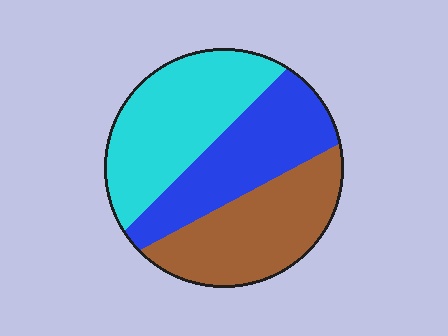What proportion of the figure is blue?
Blue takes up between a quarter and a half of the figure.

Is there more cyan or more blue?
Cyan.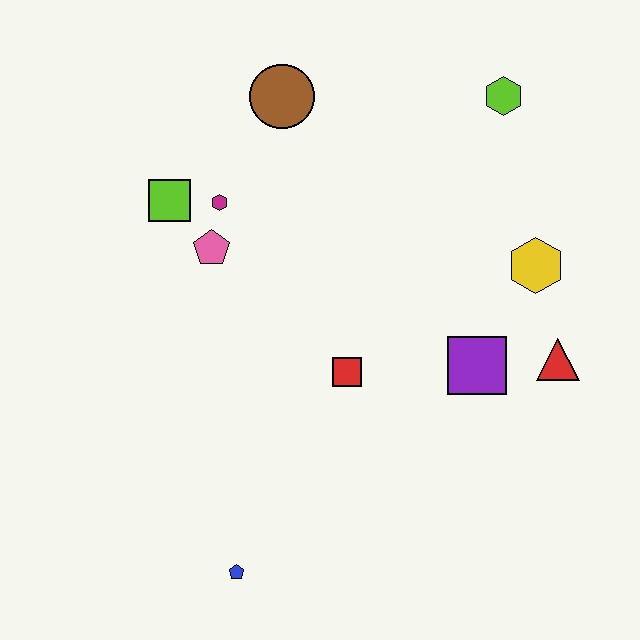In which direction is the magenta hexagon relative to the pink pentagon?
The magenta hexagon is above the pink pentagon.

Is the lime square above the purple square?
Yes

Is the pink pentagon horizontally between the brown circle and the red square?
No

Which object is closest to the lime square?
The magenta hexagon is closest to the lime square.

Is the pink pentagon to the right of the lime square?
Yes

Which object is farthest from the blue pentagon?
The lime hexagon is farthest from the blue pentagon.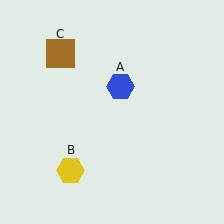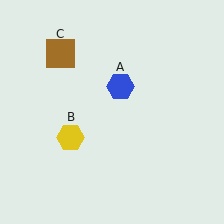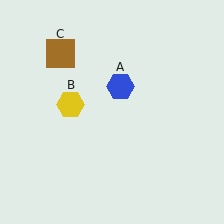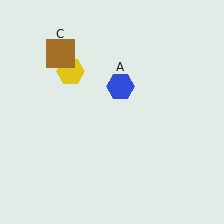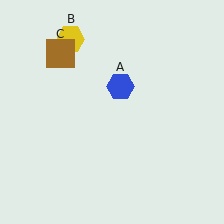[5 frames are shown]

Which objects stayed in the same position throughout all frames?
Blue hexagon (object A) and brown square (object C) remained stationary.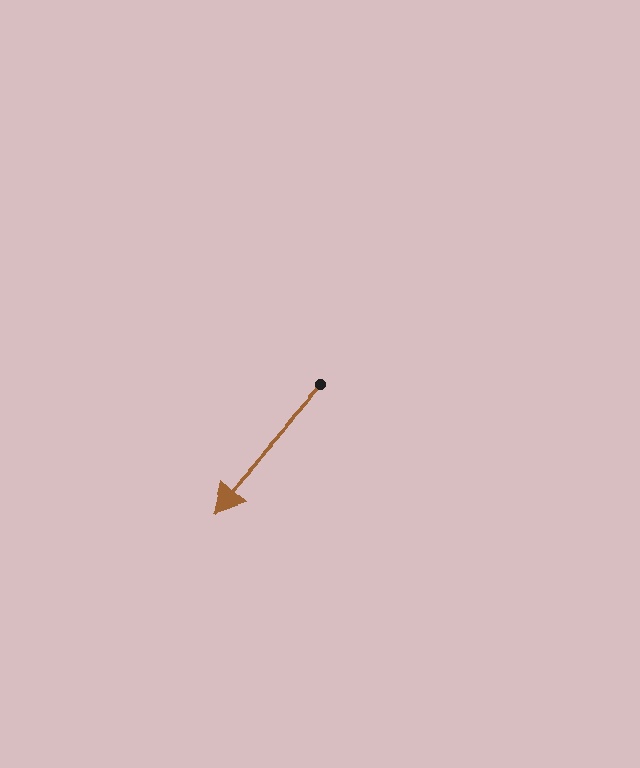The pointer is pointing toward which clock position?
Roughly 7 o'clock.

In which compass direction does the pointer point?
Southwest.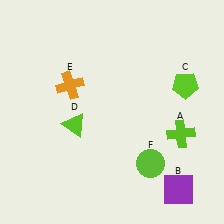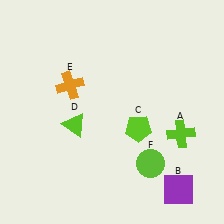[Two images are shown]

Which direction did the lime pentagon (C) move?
The lime pentagon (C) moved left.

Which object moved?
The lime pentagon (C) moved left.